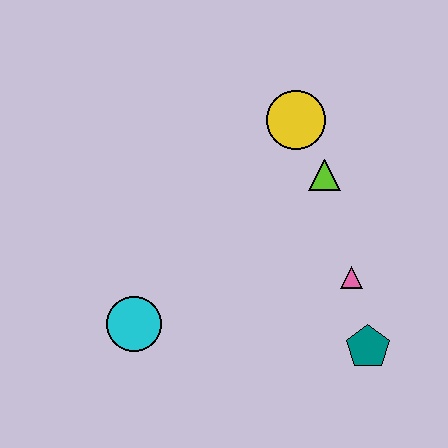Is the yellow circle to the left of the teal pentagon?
Yes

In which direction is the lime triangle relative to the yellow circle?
The lime triangle is below the yellow circle.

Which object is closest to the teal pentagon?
The pink triangle is closest to the teal pentagon.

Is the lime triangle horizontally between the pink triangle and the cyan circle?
Yes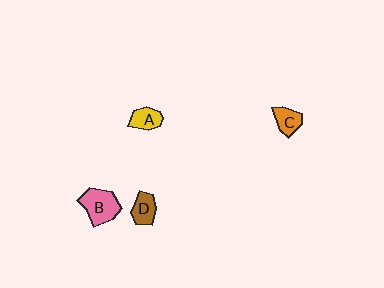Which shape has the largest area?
Shape B (pink).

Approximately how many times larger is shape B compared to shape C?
Approximately 1.7 times.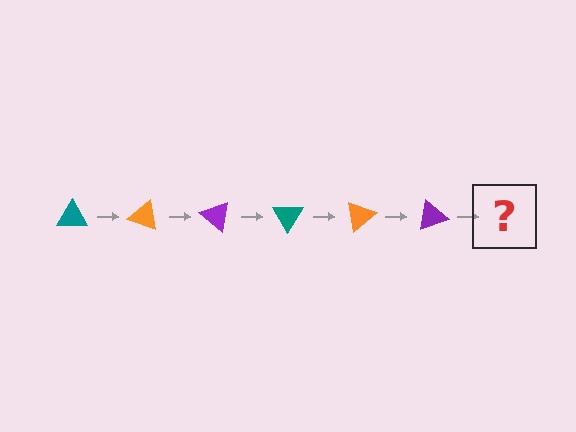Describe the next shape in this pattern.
It should be a teal triangle, rotated 120 degrees from the start.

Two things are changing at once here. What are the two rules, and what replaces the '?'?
The two rules are that it rotates 20 degrees each step and the color cycles through teal, orange, and purple. The '?' should be a teal triangle, rotated 120 degrees from the start.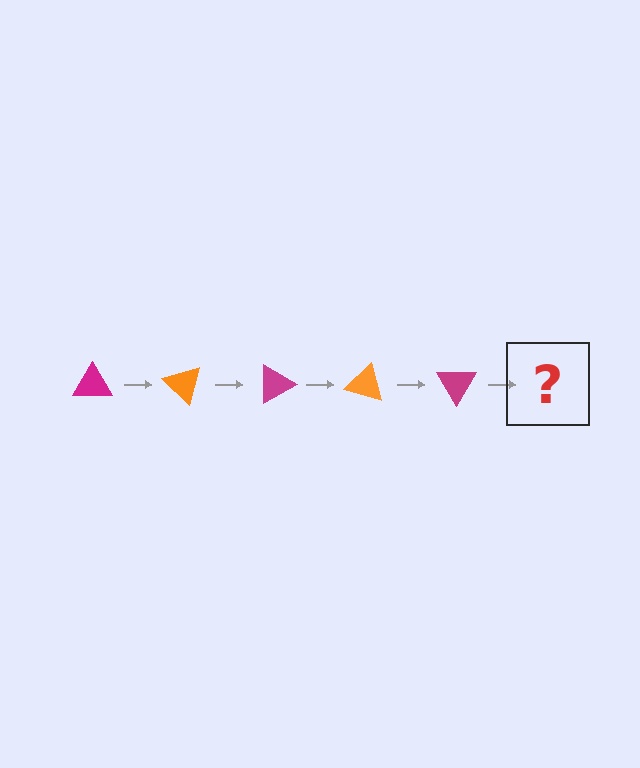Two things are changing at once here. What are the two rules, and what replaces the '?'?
The two rules are that it rotates 45 degrees each step and the color cycles through magenta and orange. The '?' should be an orange triangle, rotated 225 degrees from the start.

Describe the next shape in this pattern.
It should be an orange triangle, rotated 225 degrees from the start.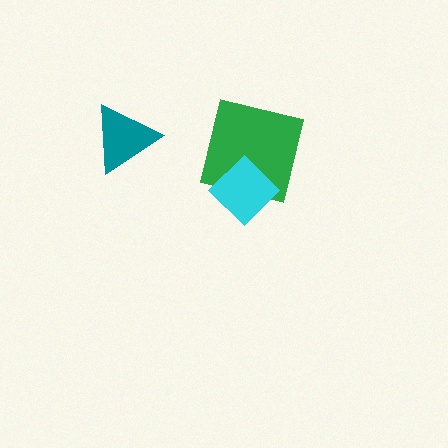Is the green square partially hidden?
Yes, it is partially covered by another shape.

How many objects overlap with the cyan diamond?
1 object overlaps with the cyan diamond.